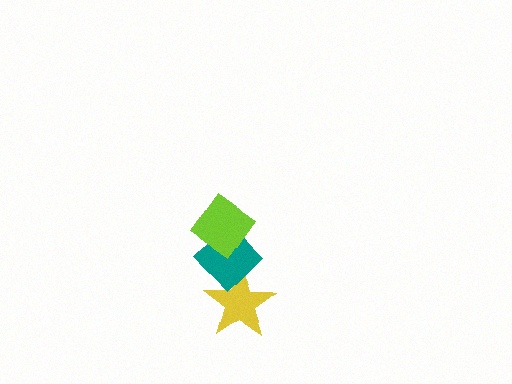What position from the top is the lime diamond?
The lime diamond is 1st from the top.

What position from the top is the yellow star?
The yellow star is 3rd from the top.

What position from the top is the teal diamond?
The teal diamond is 2nd from the top.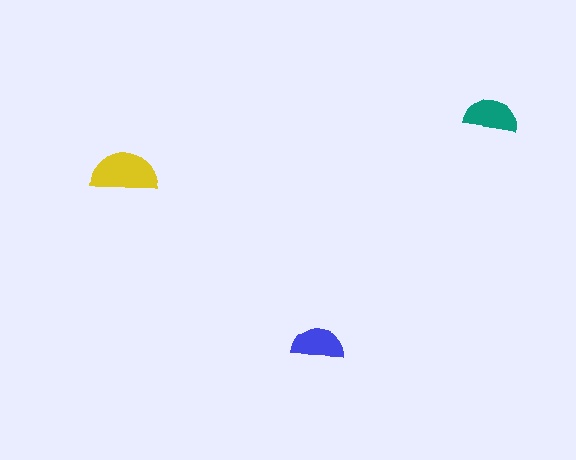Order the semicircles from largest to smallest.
the yellow one, the teal one, the blue one.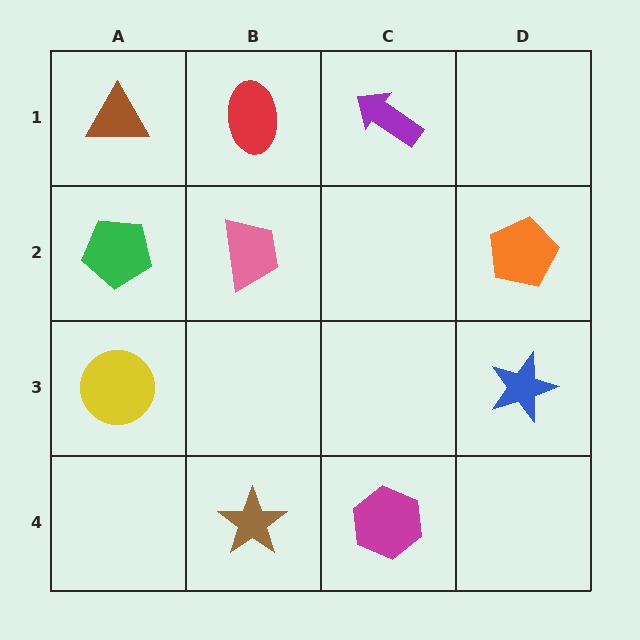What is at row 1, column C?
A purple arrow.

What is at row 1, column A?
A brown triangle.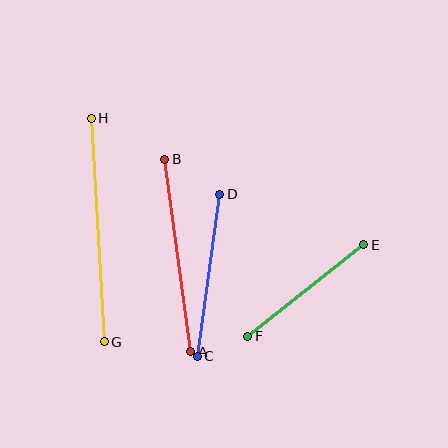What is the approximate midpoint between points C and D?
The midpoint is at approximately (209, 275) pixels.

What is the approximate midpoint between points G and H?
The midpoint is at approximately (98, 230) pixels.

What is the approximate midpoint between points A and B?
The midpoint is at approximately (178, 255) pixels.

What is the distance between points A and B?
The distance is approximately 194 pixels.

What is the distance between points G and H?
The distance is approximately 224 pixels.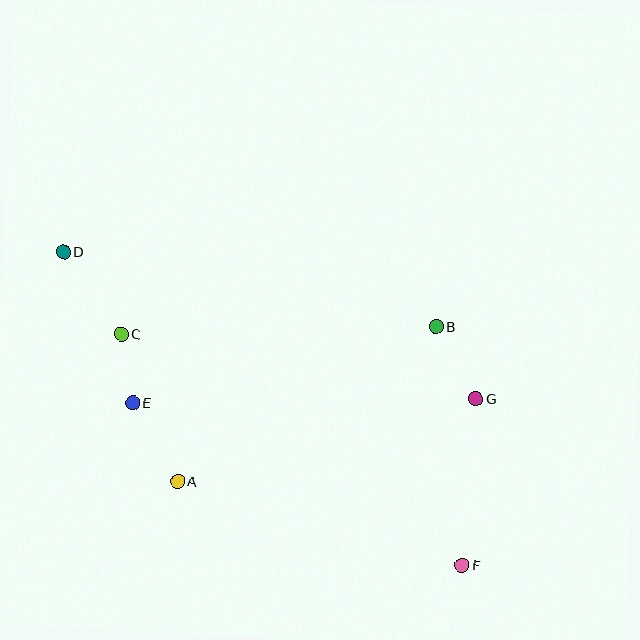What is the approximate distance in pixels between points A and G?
The distance between A and G is approximately 309 pixels.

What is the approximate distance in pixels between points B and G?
The distance between B and G is approximately 82 pixels.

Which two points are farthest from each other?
Points D and F are farthest from each other.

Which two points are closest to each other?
Points C and E are closest to each other.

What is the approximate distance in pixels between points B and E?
The distance between B and E is approximately 313 pixels.